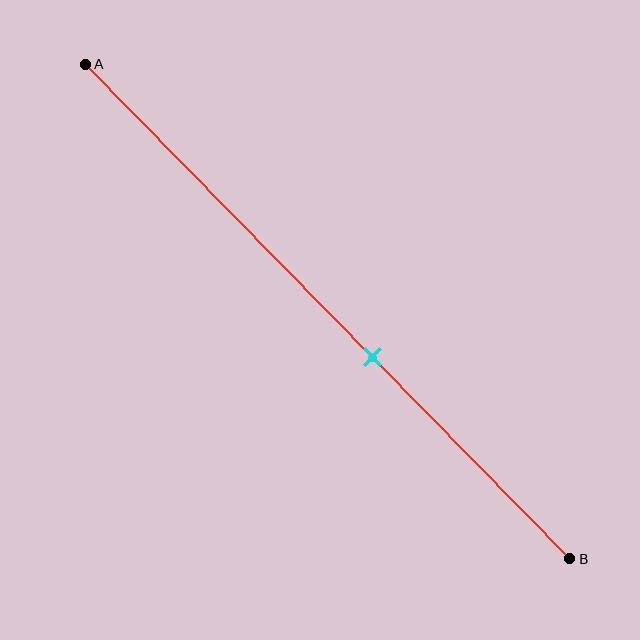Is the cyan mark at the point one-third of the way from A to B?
No, the mark is at about 60% from A, not at the 33% one-third point.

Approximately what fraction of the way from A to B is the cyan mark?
The cyan mark is approximately 60% of the way from A to B.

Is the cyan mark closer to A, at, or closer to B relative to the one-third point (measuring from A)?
The cyan mark is closer to point B than the one-third point of segment AB.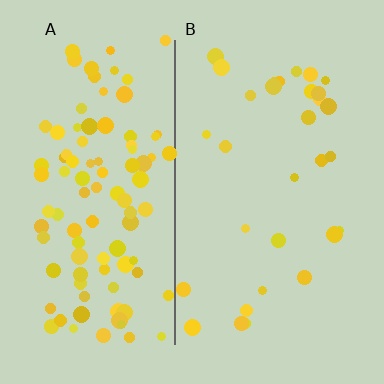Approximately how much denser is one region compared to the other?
Approximately 3.2× — region A over region B.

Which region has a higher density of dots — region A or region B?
A (the left).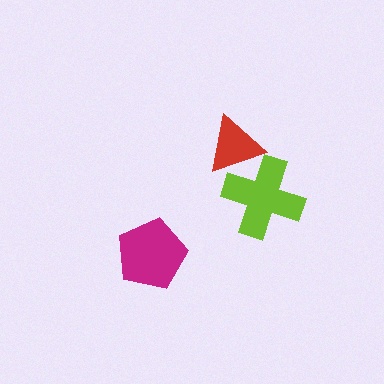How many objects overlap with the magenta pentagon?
0 objects overlap with the magenta pentagon.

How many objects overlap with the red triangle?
1 object overlaps with the red triangle.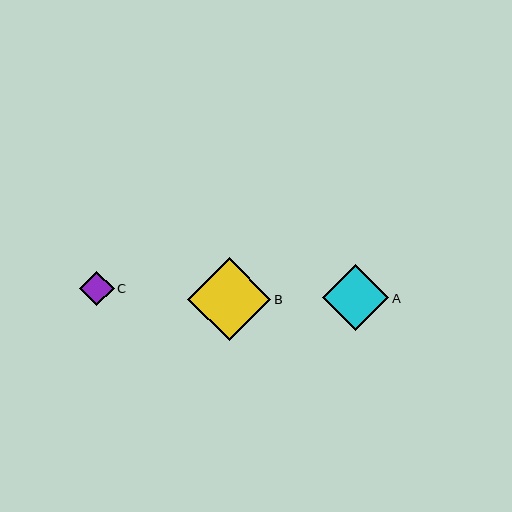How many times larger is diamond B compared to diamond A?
Diamond B is approximately 1.3 times the size of diamond A.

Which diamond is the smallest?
Diamond C is the smallest with a size of approximately 34 pixels.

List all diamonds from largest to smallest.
From largest to smallest: B, A, C.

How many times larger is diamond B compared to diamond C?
Diamond B is approximately 2.4 times the size of diamond C.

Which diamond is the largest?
Diamond B is the largest with a size of approximately 83 pixels.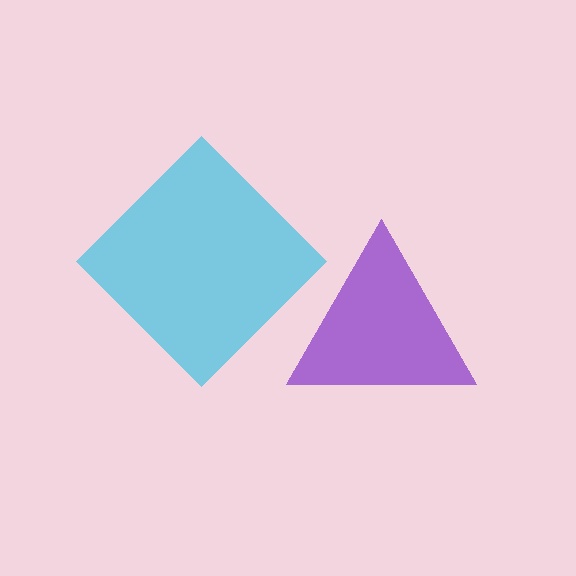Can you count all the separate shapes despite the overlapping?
Yes, there are 2 separate shapes.